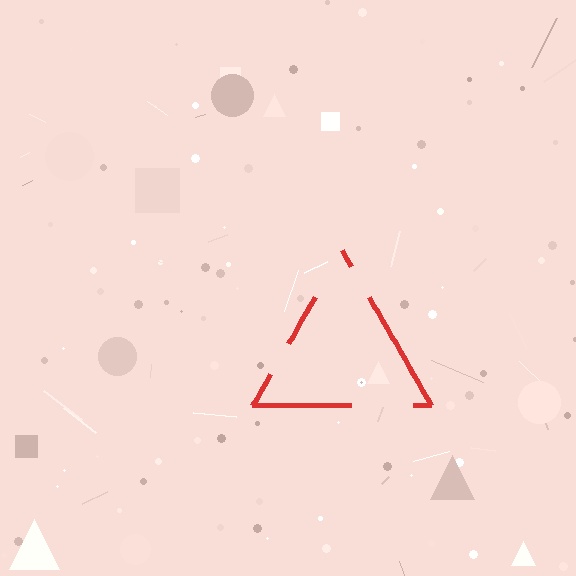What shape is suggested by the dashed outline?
The dashed outline suggests a triangle.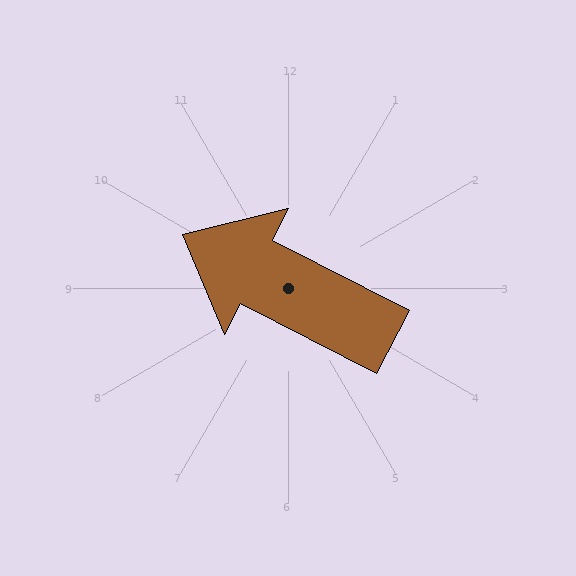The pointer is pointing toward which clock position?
Roughly 10 o'clock.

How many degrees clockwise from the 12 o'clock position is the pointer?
Approximately 297 degrees.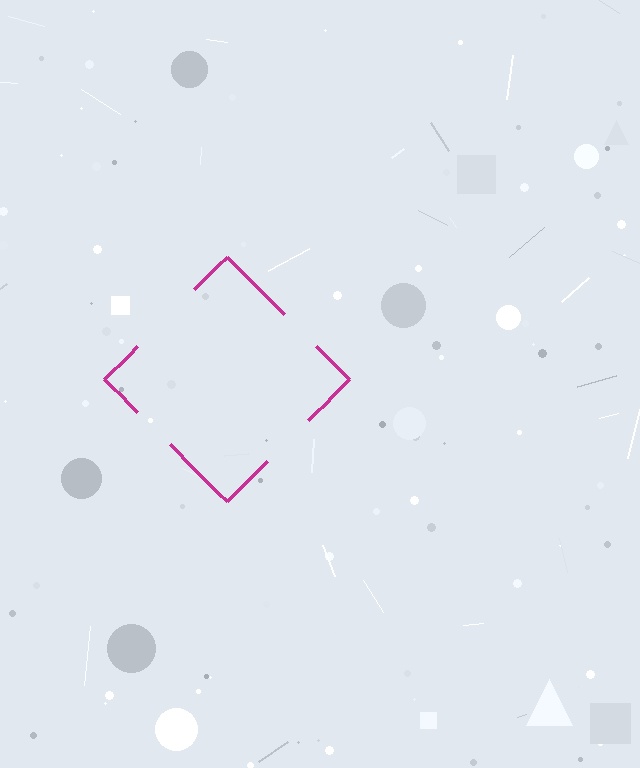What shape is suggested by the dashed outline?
The dashed outline suggests a diamond.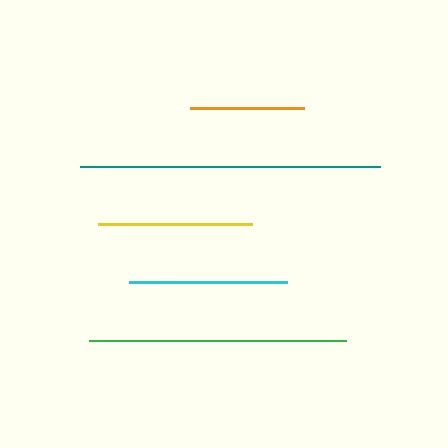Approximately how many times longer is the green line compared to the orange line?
The green line is approximately 2.3 times the length of the orange line.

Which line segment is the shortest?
The orange line is the shortest at approximately 114 pixels.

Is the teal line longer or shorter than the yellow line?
The teal line is longer than the yellow line.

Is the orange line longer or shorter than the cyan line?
The cyan line is longer than the orange line.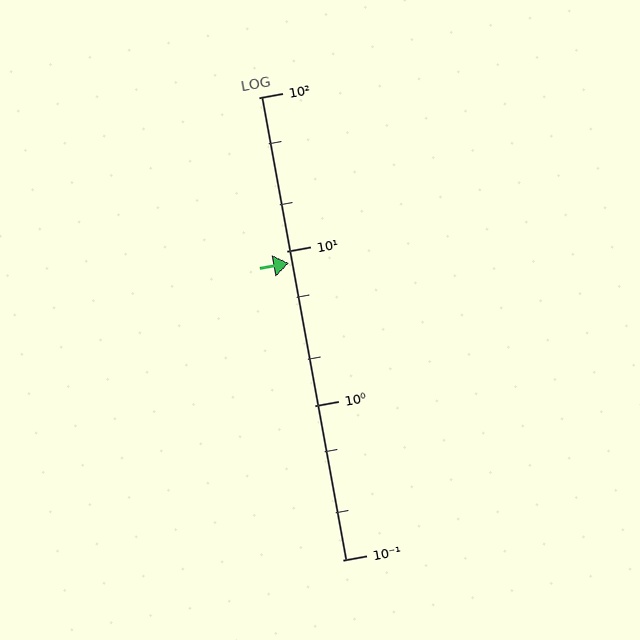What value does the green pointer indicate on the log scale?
The pointer indicates approximately 8.4.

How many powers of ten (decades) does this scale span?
The scale spans 3 decades, from 0.1 to 100.